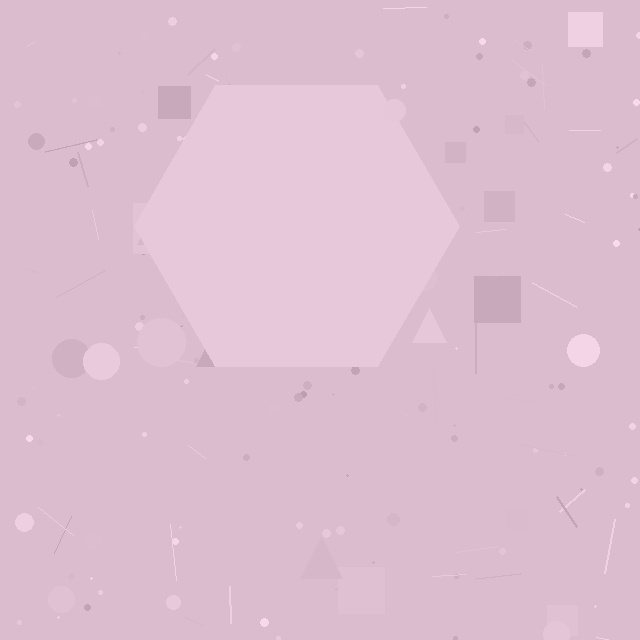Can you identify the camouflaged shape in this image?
The camouflaged shape is a hexagon.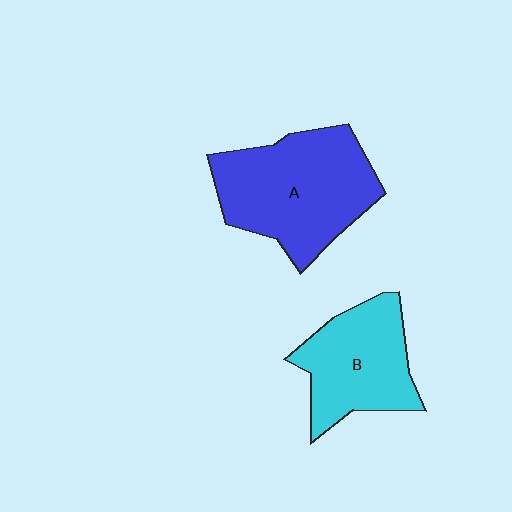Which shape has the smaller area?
Shape B (cyan).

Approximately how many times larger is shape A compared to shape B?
Approximately 1.4 times.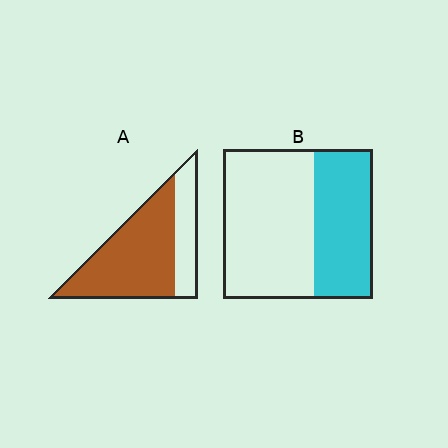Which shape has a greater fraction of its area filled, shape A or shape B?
Shape A.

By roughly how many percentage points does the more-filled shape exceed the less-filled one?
By roughly 30 percentage points (A over B).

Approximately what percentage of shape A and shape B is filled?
A is approximately 70% and B is approximately 40%.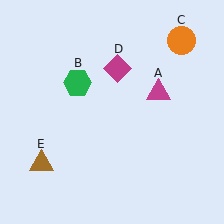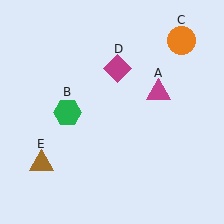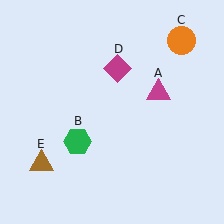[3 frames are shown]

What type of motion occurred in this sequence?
The green hexagon (object B) rotated counterclockwise around the center of the scene.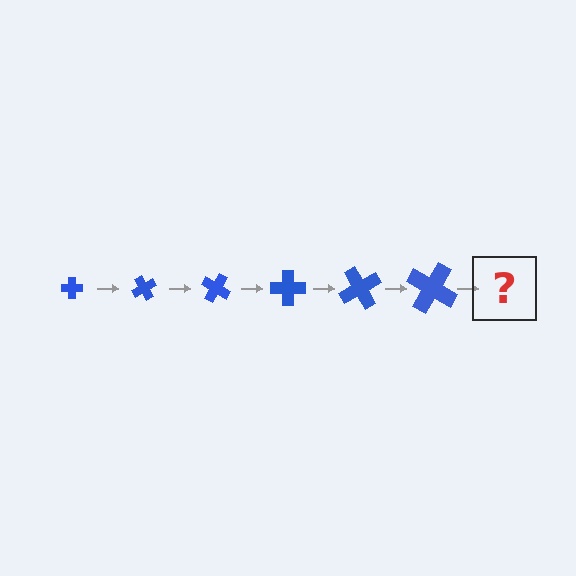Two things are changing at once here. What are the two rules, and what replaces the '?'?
The two rules are that the cross grows larger each step and it rotates 60 degrees each step. The '?' should be a cross, larger than the previous one and rotated 360 degrees from the start.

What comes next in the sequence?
The next element should be a cross, larger than the previous one and rotated 360 degrees from the start.